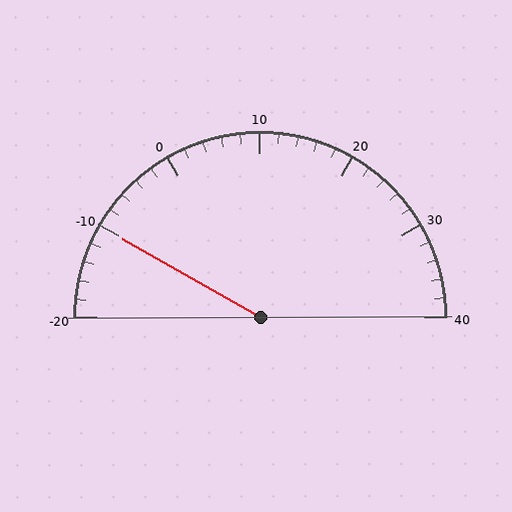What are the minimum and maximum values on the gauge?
The gauge ranges from -20 to 40.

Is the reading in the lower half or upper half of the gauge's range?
The reading is in the lower half of the range (-20 to 40).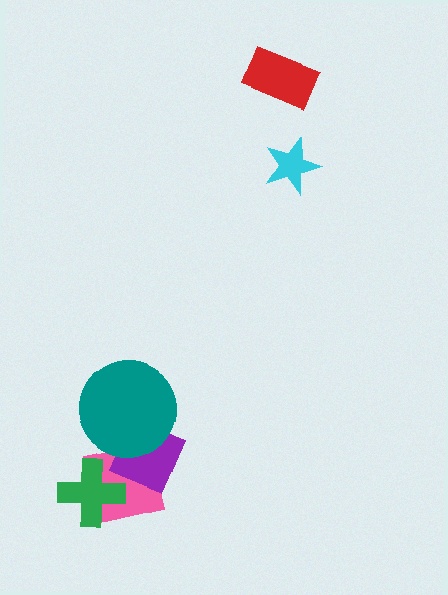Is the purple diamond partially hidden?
Yes, it is partially covered by another shape.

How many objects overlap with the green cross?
2 objects overlap with the green cross.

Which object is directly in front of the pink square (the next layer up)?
The purple diamond is directly in front of the pink square.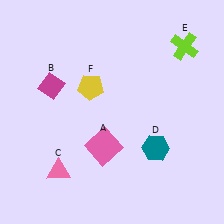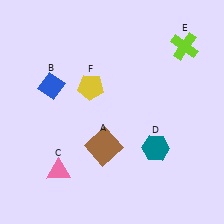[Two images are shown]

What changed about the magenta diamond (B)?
In Image 1, B is magenta. In Image 2, it changed to blue.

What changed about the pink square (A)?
In Image 1, A is pink. In Image 2, it changed to brown.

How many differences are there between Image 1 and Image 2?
There are 2 differences between the two images.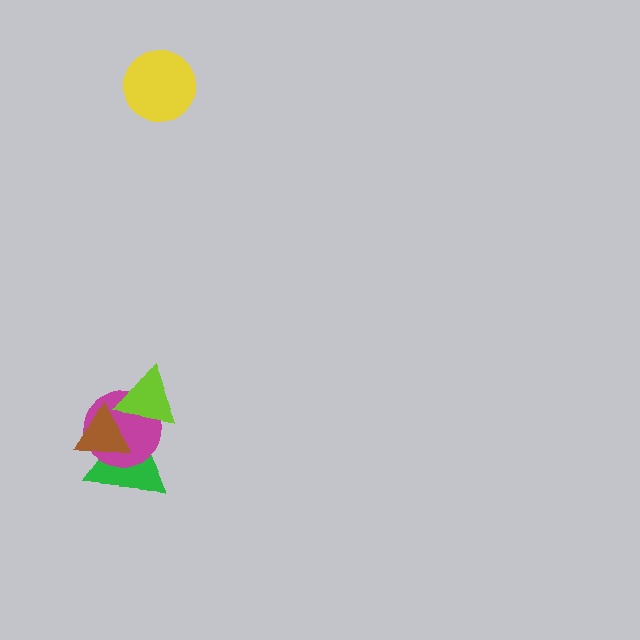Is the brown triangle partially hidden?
No, no other shape covers it.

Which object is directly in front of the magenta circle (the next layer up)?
The lime triangle is directly in front of the magenta circle.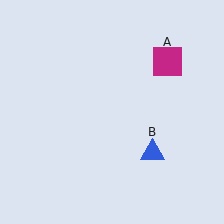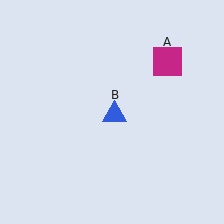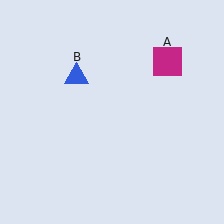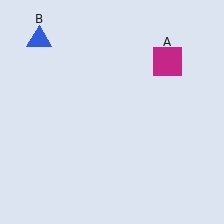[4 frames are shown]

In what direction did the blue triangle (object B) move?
The blue triangle (object B) moved up and to the left.